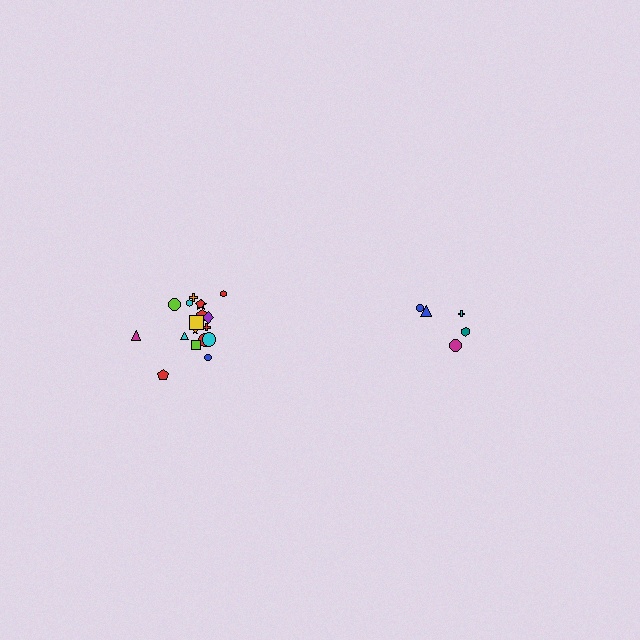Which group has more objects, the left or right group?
The left group.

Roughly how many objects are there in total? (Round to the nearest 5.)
Roughly 25 objects in total.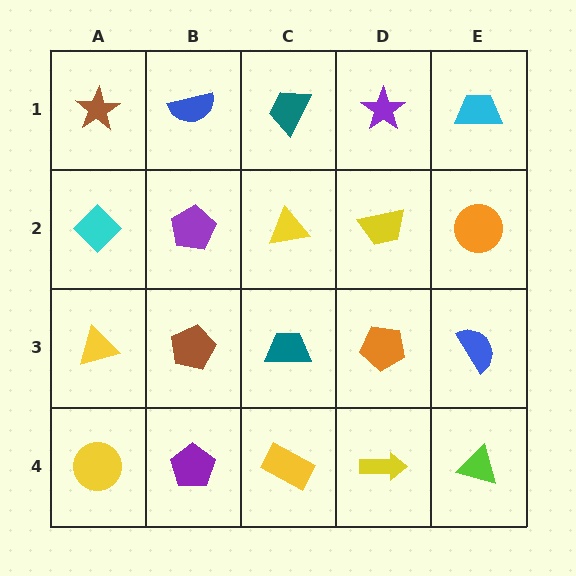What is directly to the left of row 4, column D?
A yellow rectangle.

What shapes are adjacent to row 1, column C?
A yellow triangle (row 2, column C), a blue semicircle (row 1, column B), a purple star (row 1, column D).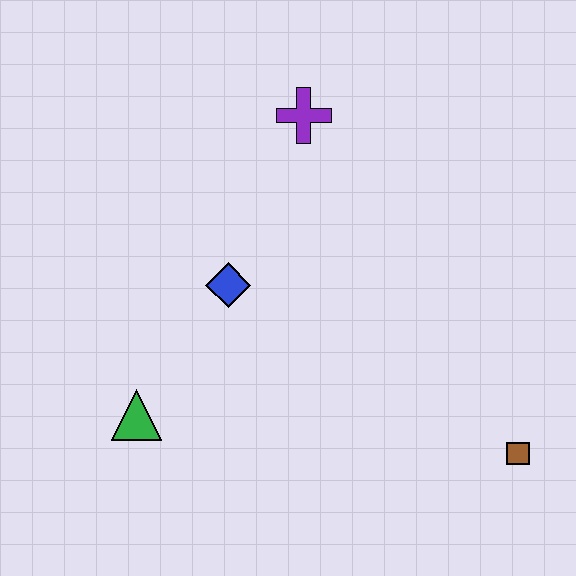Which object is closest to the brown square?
The blue diamond is closest to the brown square.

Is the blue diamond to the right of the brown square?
No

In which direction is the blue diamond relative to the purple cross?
The blue diamond is below the purple cross.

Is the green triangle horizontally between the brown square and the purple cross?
No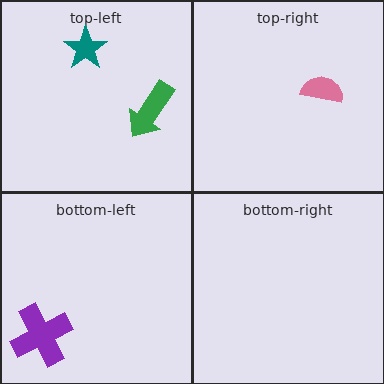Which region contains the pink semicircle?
The top-right region.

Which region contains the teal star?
The top-left region.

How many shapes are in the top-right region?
1.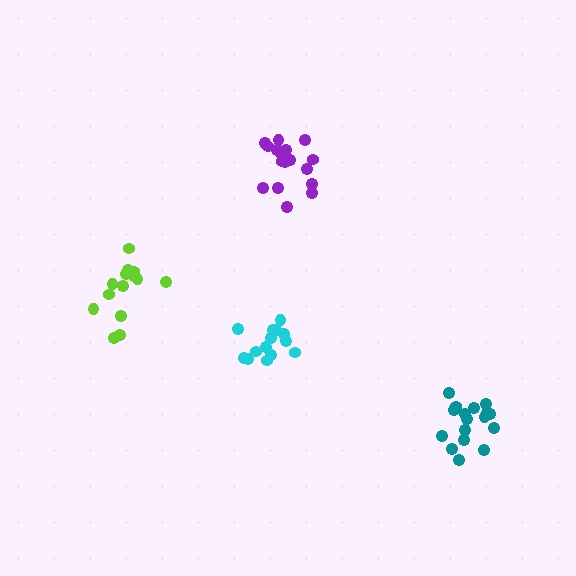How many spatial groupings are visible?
There are 4 spatial groupings.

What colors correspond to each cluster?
The clusters are colored: purple, cyan, teal, lime.